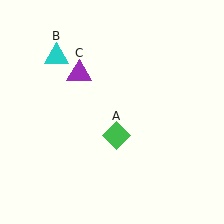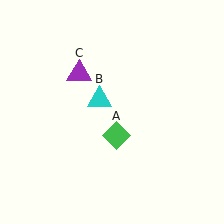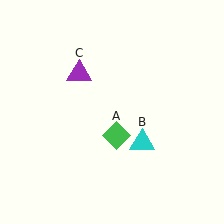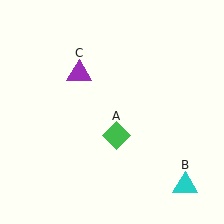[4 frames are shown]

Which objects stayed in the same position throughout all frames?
Green diamond (object A) and purple triangle (object C) remained stationary.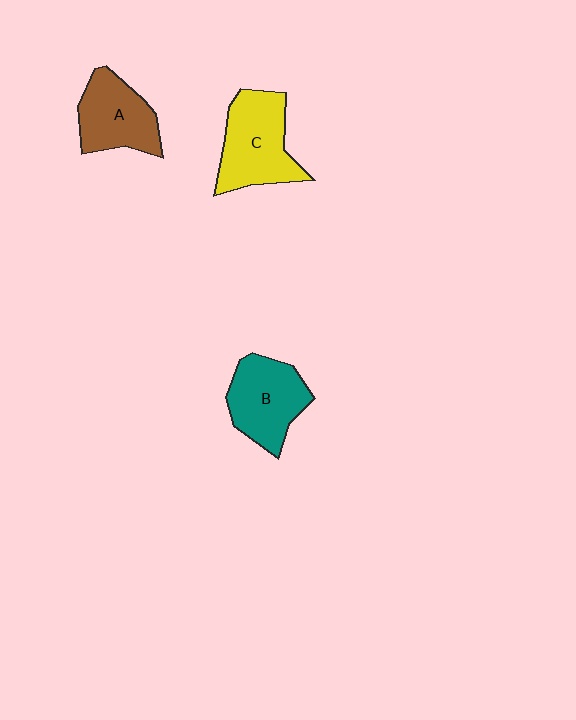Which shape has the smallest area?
Shape A (brown).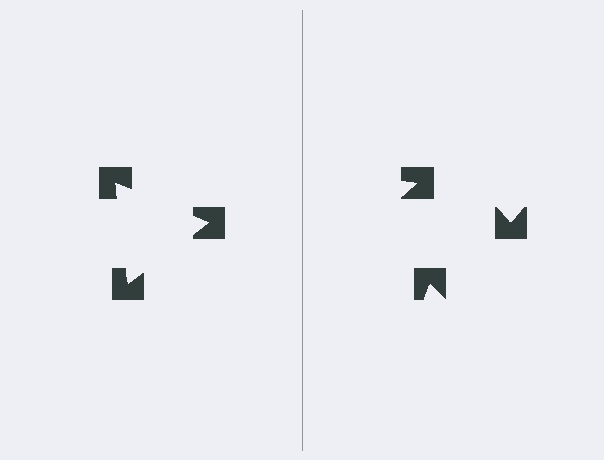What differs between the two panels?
The notched squares are positioned identically on both sides; only the wedge orientations differ. On the left they align to a triangle; on the right they are misaligned.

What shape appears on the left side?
An illusory triangle.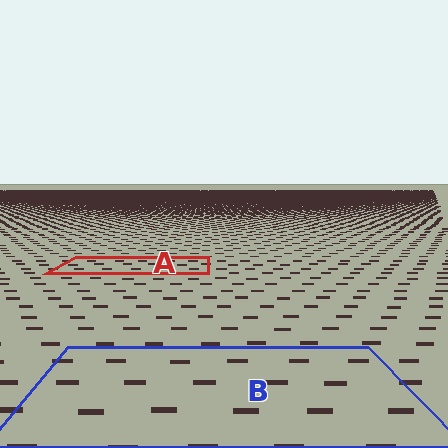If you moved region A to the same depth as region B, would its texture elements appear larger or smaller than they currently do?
They would appear larger. At a closer depth, the same texture elements are projected at a bigger on-screen size.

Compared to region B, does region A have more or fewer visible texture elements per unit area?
Region A has more texture elements per unit area — they are packed more densely because it is farther away.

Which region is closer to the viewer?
Region B is closer. The texture elements there are larger and more spread out.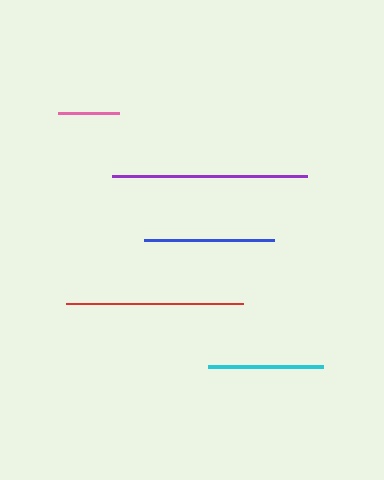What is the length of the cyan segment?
The cyan segment is approximately 115 pixels long.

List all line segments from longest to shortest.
From longest to shortest: purple, red, blue, cyan, pink.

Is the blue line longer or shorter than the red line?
The red line is longer than the blue line.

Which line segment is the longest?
The purple line is the longest at approximately 195 pixels.